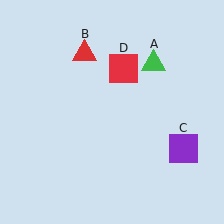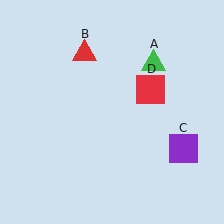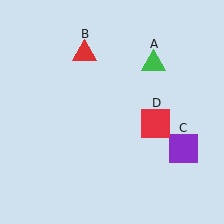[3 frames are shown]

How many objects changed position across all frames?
1 object changed position: red square (object D).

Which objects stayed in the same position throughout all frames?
Green triangle (object A) and red triangle (object B) and purple square (object C) remained stationary.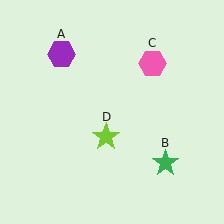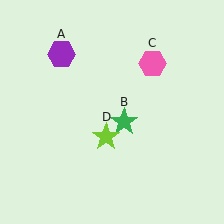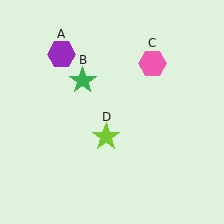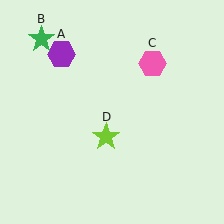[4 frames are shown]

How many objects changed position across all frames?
1 object changed position: green star (object B).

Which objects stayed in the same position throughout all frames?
Purple hexagon (object A) and pink hexagon (object C) and lime star (object D) remained stationary.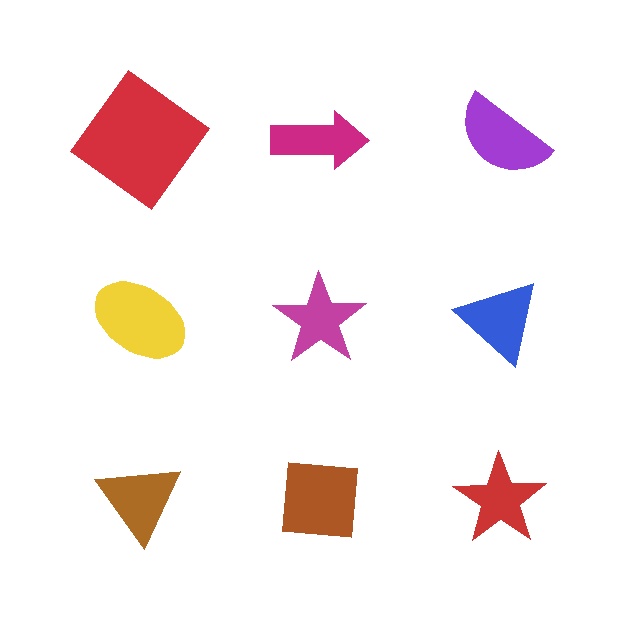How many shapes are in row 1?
3 shapes.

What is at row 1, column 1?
A red diamond.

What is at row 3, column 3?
A red star.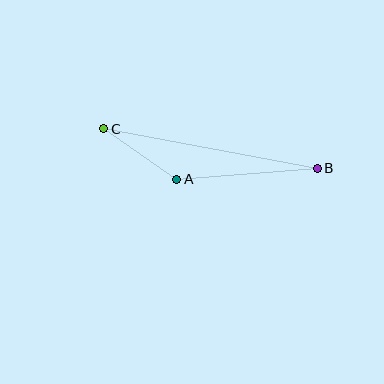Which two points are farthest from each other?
Points B and C are farthest from each other.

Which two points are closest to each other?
Points A and C are closest to each other.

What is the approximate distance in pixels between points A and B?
The distance between A and B is approximately 141 pixels.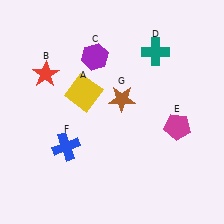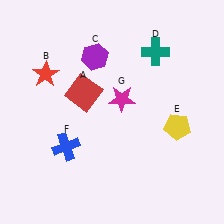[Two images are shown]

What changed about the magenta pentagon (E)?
In Image 1, E is magenta. In Image 2, it changed to yellow.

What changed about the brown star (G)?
In Image 1, G is brown. In Image 2, it changed to magenta.